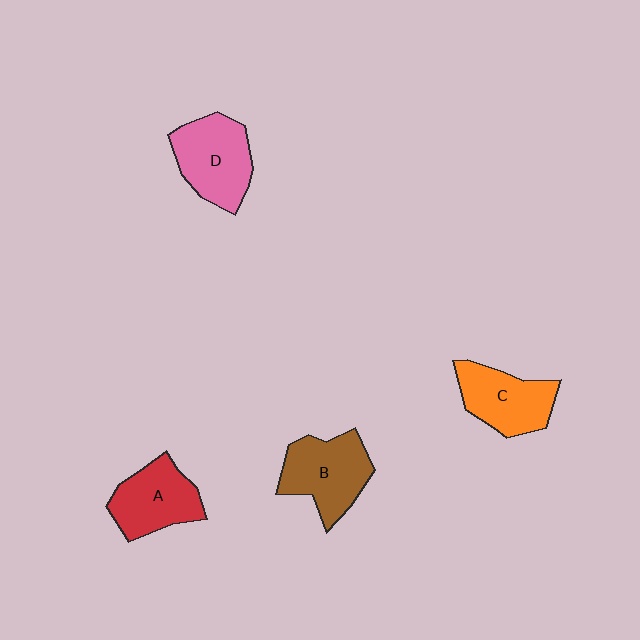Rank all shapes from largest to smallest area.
From largest to smallest: B (brown), D (pink), C (orange), A (red).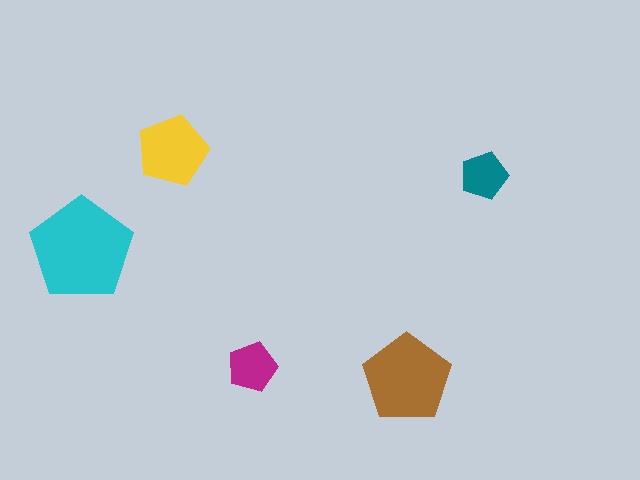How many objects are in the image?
There are 5 objects in the image.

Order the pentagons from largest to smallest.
the cyan one, the brown one, the yellow one, the magenta one, the teal one.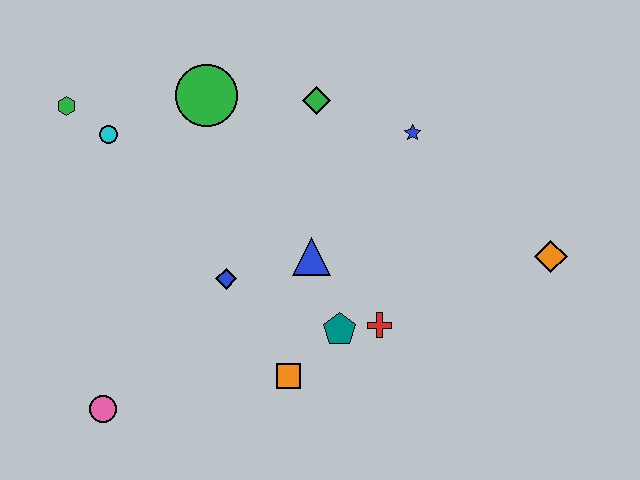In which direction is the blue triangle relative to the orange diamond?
The blue triangle is to the left of the orange diamond.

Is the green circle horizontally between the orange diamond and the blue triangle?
No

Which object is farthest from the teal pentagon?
The green hexagon is farthest from the teal pentagon.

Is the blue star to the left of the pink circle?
No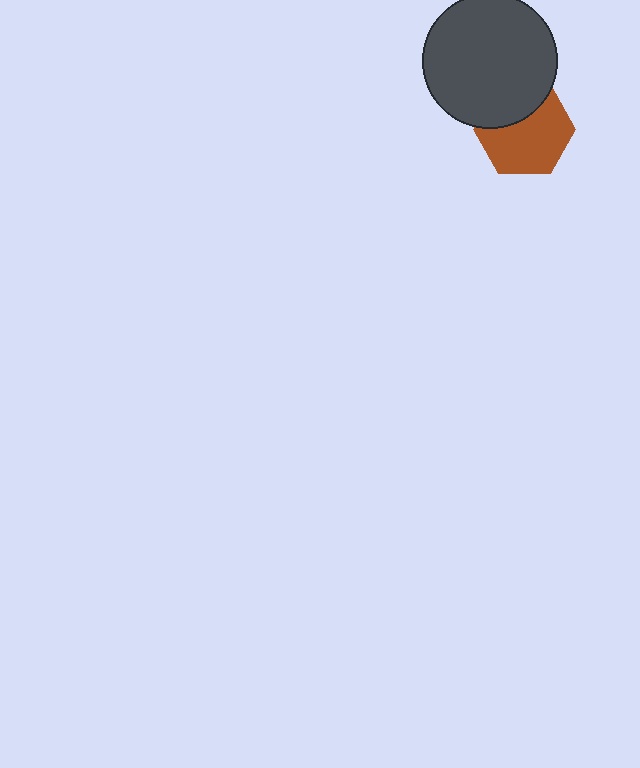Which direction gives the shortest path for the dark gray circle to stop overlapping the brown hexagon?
Moving up gives the shortest separation.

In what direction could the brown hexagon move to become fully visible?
The brown hexagon could move down. That would shift it out from behind the dark gray circle entirely.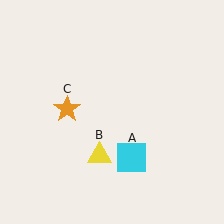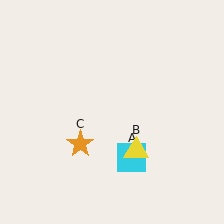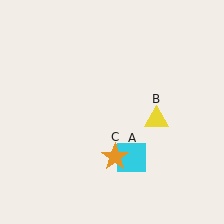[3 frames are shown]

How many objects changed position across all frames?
2 objects changed position: yellow triangle (object B), orange star (object C).